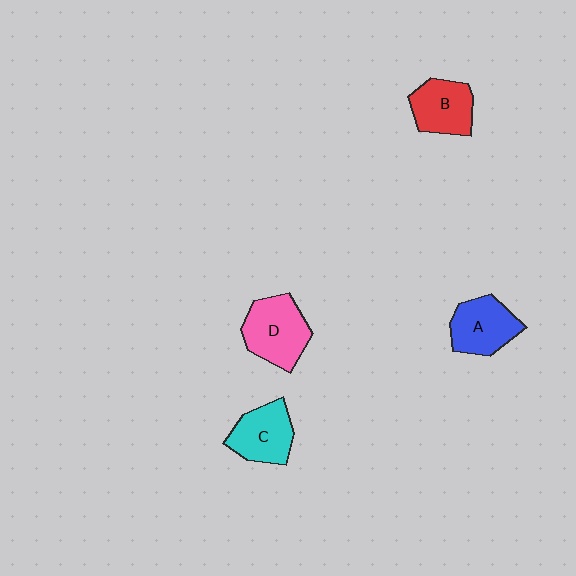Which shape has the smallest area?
Shape B (red).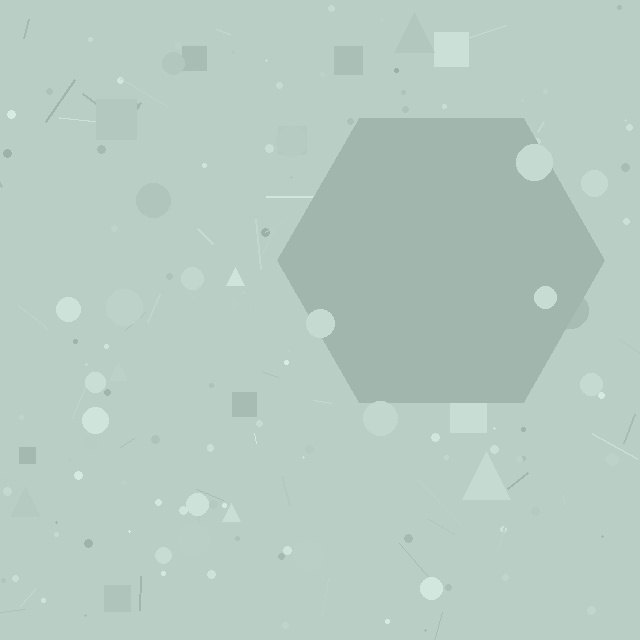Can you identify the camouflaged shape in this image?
The camouflaged shape is a hexagon.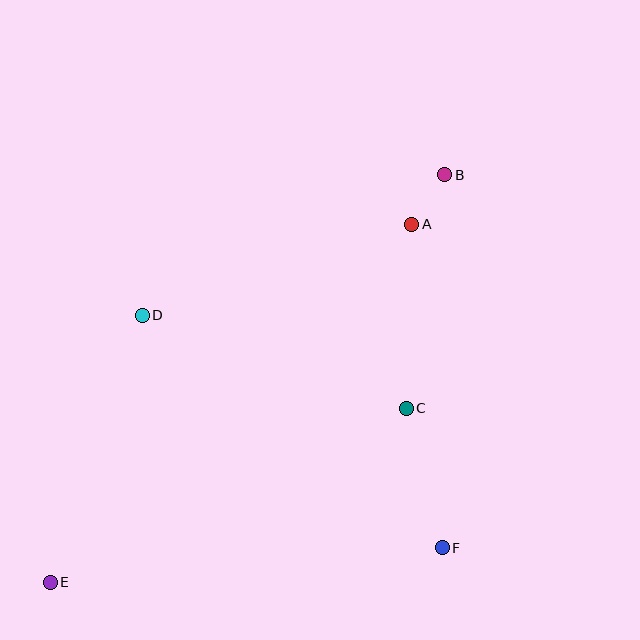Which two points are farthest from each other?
Points B and E are farthest from each other.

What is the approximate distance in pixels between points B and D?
The distance between B and D is approximately 333 pixels.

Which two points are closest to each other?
Points A and B are closest to each other.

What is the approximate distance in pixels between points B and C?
The distance between B and C is approximately 237 pixels.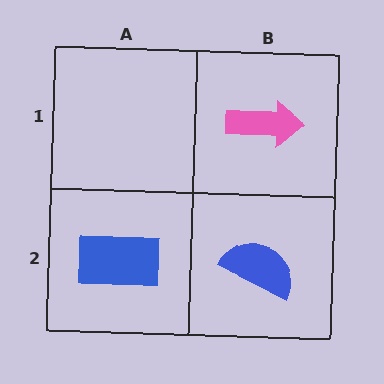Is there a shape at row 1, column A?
No, that cell is empty.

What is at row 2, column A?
A blue rectangle.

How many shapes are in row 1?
1 shape.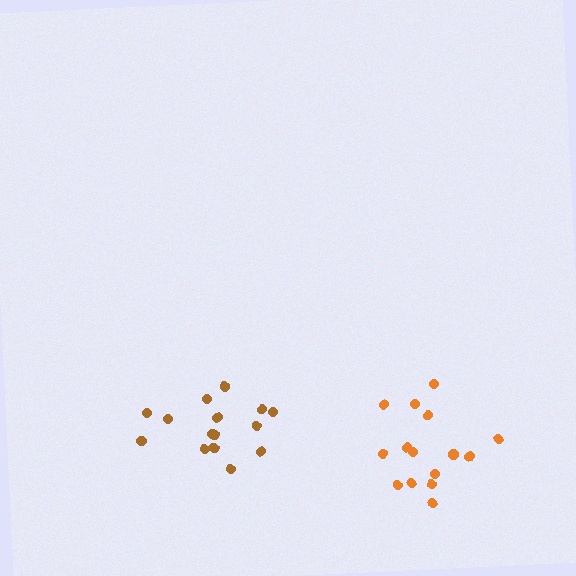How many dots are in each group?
Group 1: 15 dots, Group 2: 15 dots (30 total).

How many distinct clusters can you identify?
There are 2 distinct clusters.